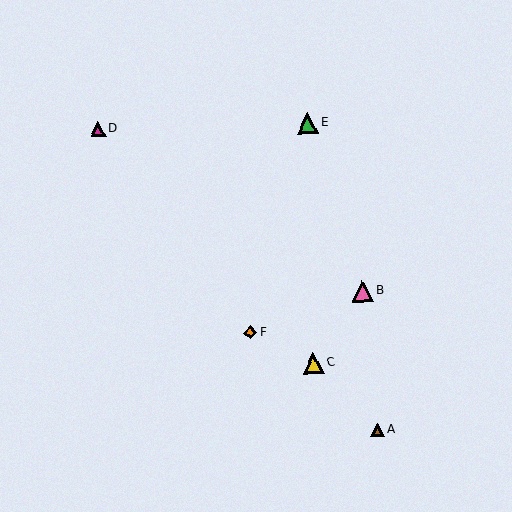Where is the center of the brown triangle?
The center of the brown triangle is at (378, 430).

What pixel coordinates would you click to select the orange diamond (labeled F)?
Click at (250, 333) to select the orange diamond F.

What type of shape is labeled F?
Shape F is an orange diamond.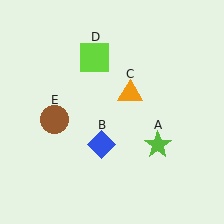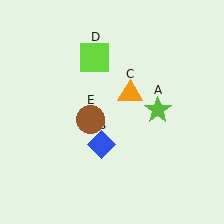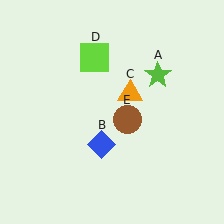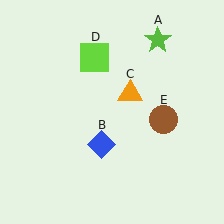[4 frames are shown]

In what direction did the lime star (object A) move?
The lime star (object A) moved up.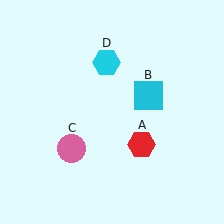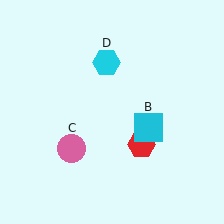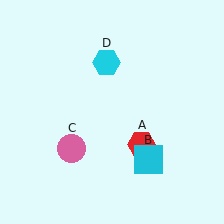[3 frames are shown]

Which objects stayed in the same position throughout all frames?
Red hexagon (object A) and pink circle (object C) and cyan hexagon (object D) remained stationary.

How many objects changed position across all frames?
1 object changed position: cyan square (object B).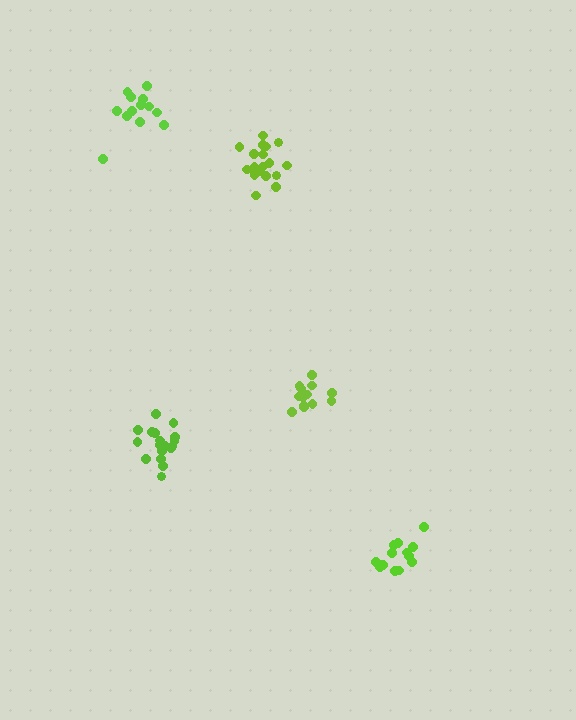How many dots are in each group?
Group 1: 13 dots, Group 2: 13 dots, Group 3: 13 dots, Group 4: 18 dots, Group 5: 19 dots (76 total).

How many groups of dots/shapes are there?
There are 5 groups.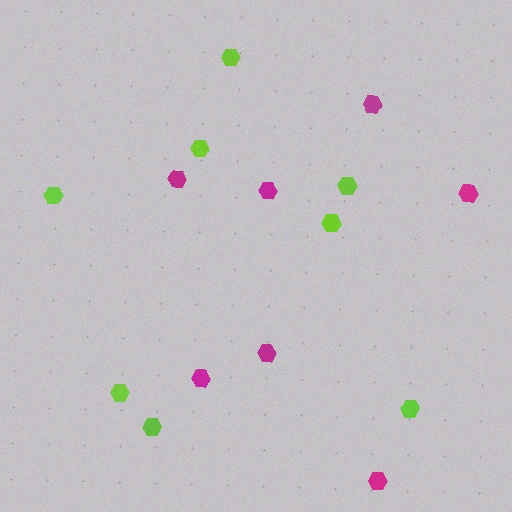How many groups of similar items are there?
There are 2 groups: one group of magenta hexagons (7) and one group of lime hexagons (8).